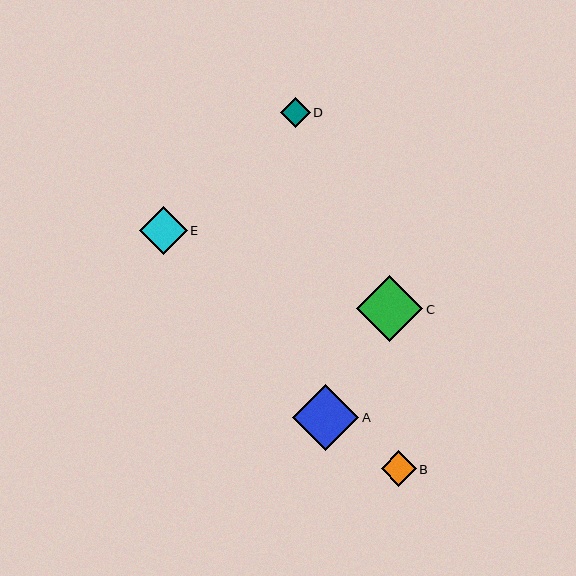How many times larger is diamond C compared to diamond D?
Diamond C is approximately 2.2 times the size of diamond D.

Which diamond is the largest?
Diamond C is the largest with a size of approximately 66 pixels.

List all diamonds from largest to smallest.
From largest to smallest: C, A, E, B, D.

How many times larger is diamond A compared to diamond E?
Diamond A is approximately 1.4 times the size of diamond E.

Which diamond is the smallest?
Diamond D is the smallest with a size of approximately 30 pixels.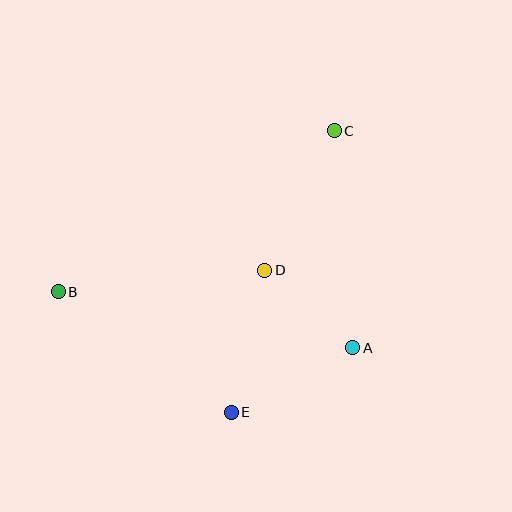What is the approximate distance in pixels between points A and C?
The distance between A and C is approximately 218 pixels.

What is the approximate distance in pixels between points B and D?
The distance between B and D is approximately 207 pixels.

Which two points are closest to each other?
Points A and D are closest to each other.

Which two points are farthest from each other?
Points B and C are farthest from each other.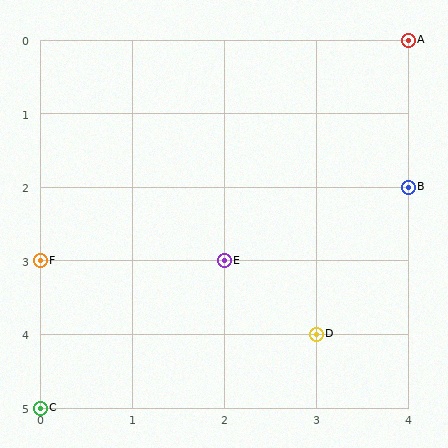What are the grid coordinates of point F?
Point F is at grid coordinates (0, 3).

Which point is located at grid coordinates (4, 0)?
Point A is at (4, 0).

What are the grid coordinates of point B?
Point B is at grid coordinates (4, 2).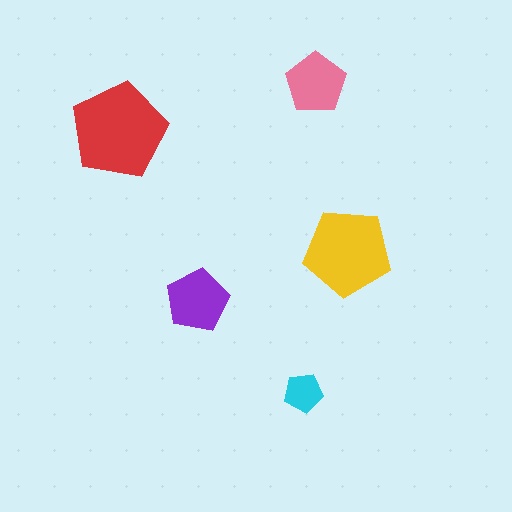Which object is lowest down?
The cyan pentagon is bottommost.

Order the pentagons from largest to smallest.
the red one, the yellow one, the purple one, the pink one, the cyan one.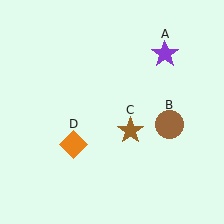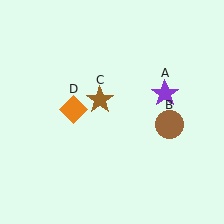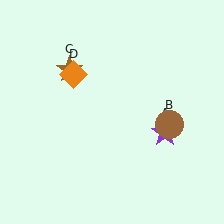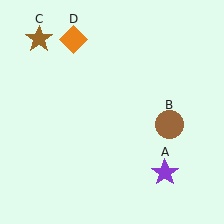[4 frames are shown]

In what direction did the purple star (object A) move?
The purple star (object A) moved down.